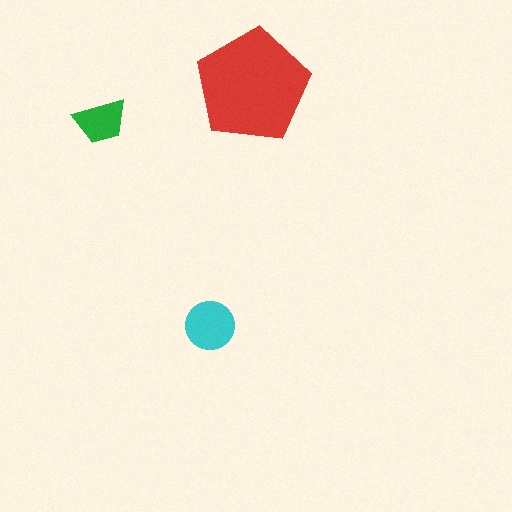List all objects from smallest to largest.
The green trapezoid, the cyan circle, the red pentagon.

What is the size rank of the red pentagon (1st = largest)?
1st.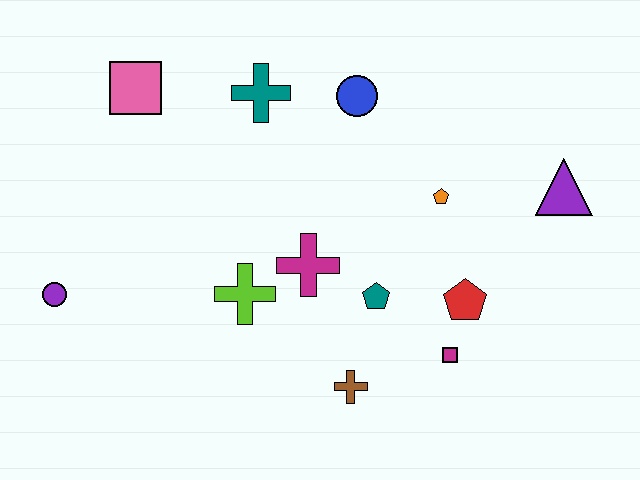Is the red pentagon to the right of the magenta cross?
Yes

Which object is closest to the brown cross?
The teal pentagon is closest to the brown cross.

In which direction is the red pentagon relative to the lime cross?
The red pentagon is to the right of the lime cross.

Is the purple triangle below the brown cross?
No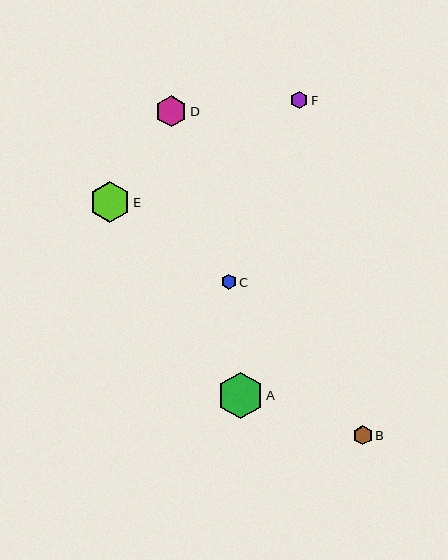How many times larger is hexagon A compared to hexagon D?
Hexagon A is approximately 1.5 times the size of hexagon D.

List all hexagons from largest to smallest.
From largest to smallest: A, E, D, B, F, C.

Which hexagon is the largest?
Hexagon A is the largest with a size of approximately 46 pixels.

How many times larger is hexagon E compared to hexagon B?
Hexagon E is approximately 2.1 times the size of hexagon B.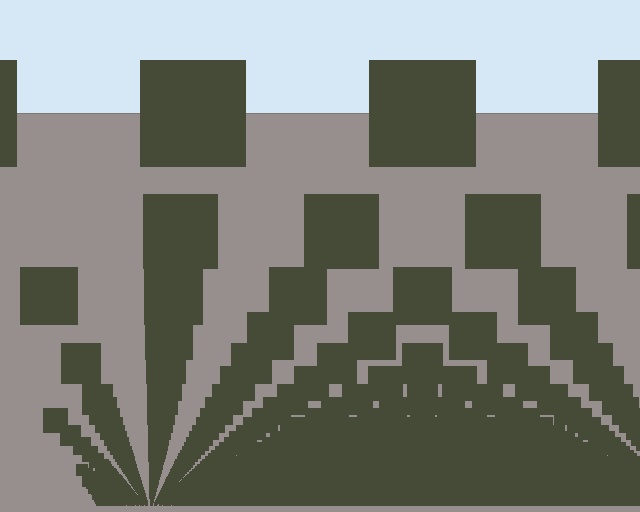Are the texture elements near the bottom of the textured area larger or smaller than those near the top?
Smaller. The gradient is inverted — elements near the bottom are smaller and denser.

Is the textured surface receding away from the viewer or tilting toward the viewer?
The surface appears to tilt toward the viewer. Texture elements get larger and sparser toward the top.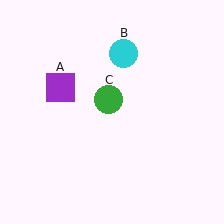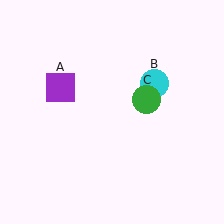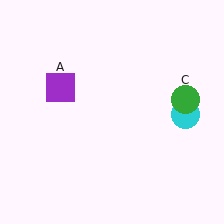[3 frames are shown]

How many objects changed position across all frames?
2 objects changed position: cyan circle (object B), green circle (object C).